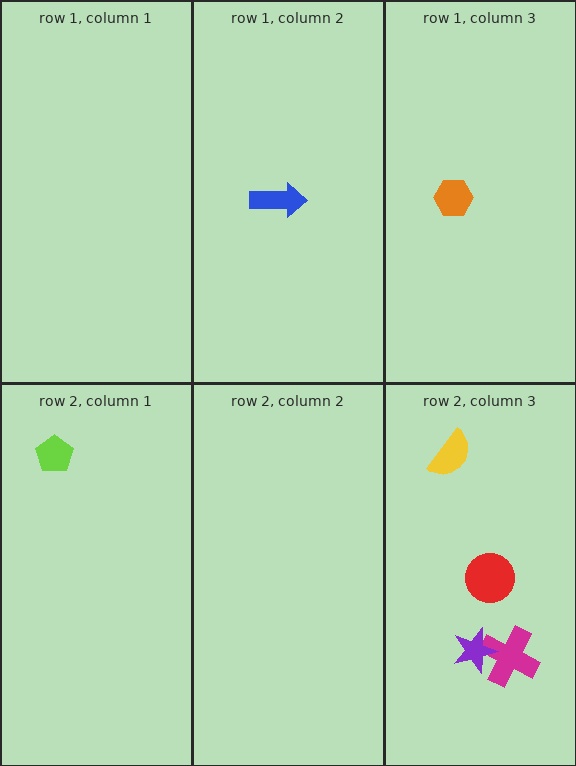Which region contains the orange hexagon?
The row 1, column 3 region.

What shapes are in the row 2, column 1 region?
The lime pentagon.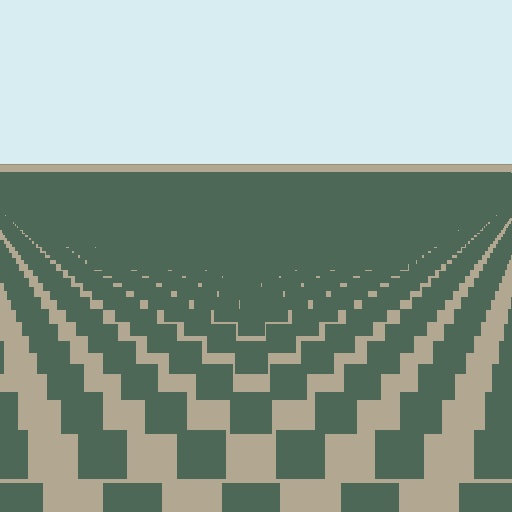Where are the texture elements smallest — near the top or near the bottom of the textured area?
Near the top.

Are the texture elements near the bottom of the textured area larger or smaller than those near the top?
Larger. Near the bottom, elements are closer to the viewer and appear at a bigger on-screen size.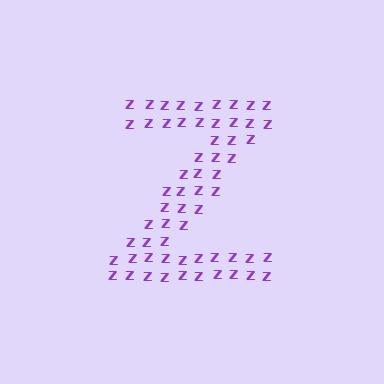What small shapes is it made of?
It is made of small letter Z's.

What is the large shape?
The large shape is the letter Z.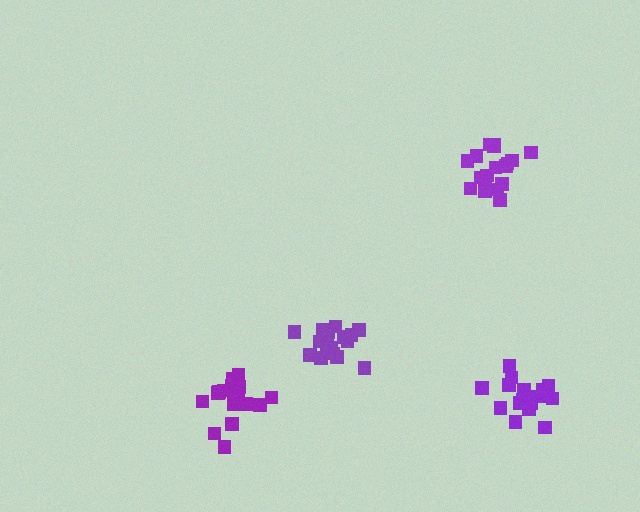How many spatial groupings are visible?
There are 4 spatial groupings.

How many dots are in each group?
Group 1: 17 dots, Group 2: 18 dots, Group 3: 18 dots, Group 4: 18 dots (71 total).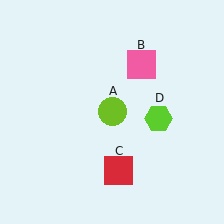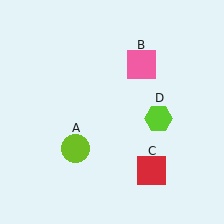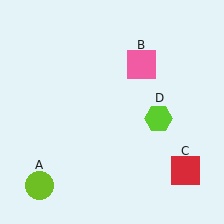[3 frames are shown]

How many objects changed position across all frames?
2 objects changed position: lime circle (object A), red square (object C).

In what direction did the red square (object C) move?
The red square (object C) moved right.